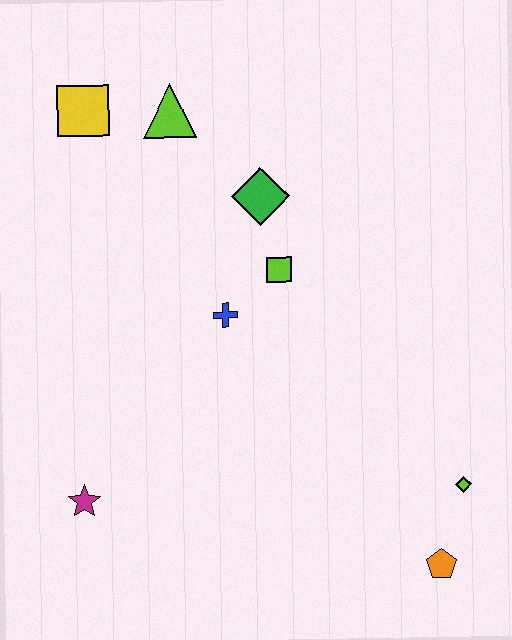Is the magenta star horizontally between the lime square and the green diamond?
No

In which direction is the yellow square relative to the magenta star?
The yellow square is above the magenta star.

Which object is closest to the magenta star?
The blue cross is closest to the magenta star.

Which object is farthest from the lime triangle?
The orange pentagon is farthest from the lime triangle.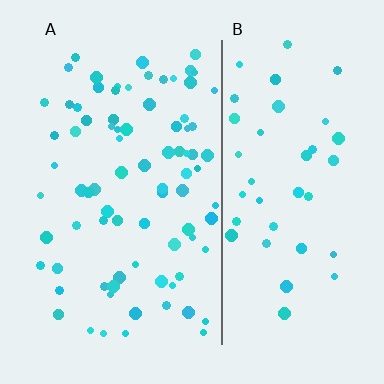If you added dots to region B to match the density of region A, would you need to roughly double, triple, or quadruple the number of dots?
Approximately double.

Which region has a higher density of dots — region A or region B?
A (the left).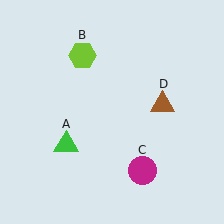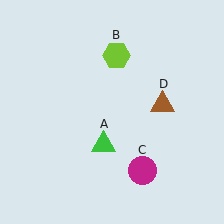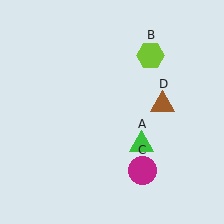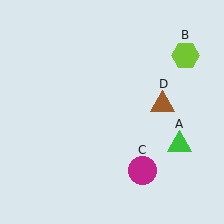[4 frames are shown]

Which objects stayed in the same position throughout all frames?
Magenta circle (object C) and brown triangle (object D) remained stationary.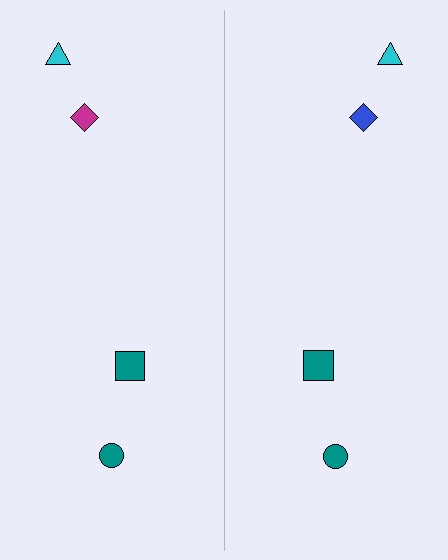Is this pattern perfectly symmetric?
No, the pattern is not perfectly symmetric. The blue diamond on the right side breaks the symmetry — its mirror counterpart is magenta.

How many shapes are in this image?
There are 8 shapes in this image.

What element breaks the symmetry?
The blue diamond on the right side breaks the symmetry — its mirror counterpart is magenta.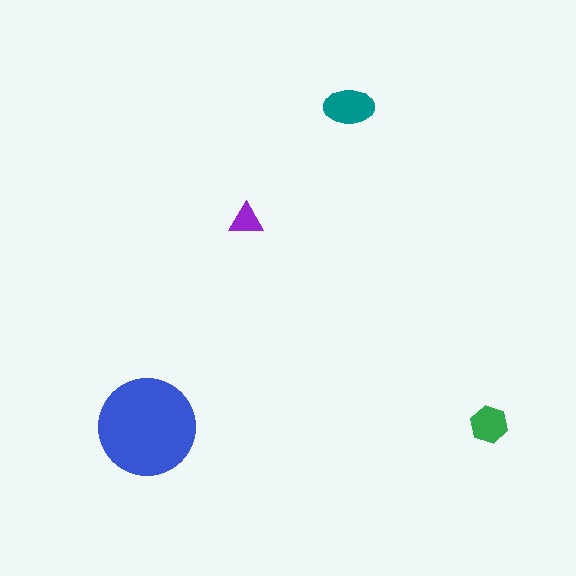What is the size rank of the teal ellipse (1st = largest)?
2nd.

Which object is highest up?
The teal ellipse is topmost.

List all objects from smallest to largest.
The purple triangle, the green hexagon, the teal ellipse, the blue circle.